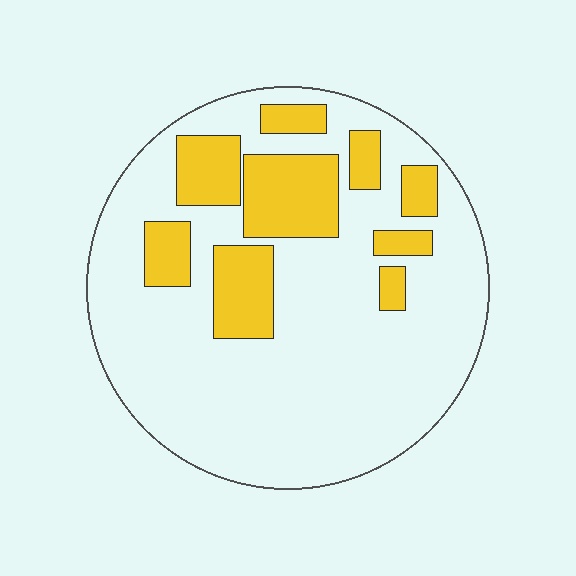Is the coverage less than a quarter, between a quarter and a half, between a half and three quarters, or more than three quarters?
Less than a quarter.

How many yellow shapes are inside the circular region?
9.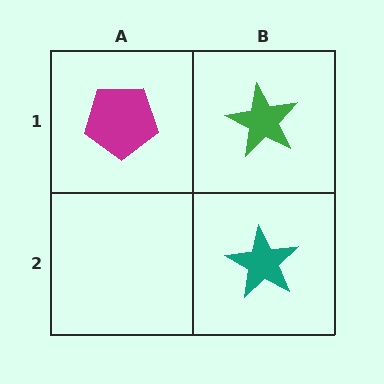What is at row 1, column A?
A magenta pentagon.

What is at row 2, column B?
A teal star.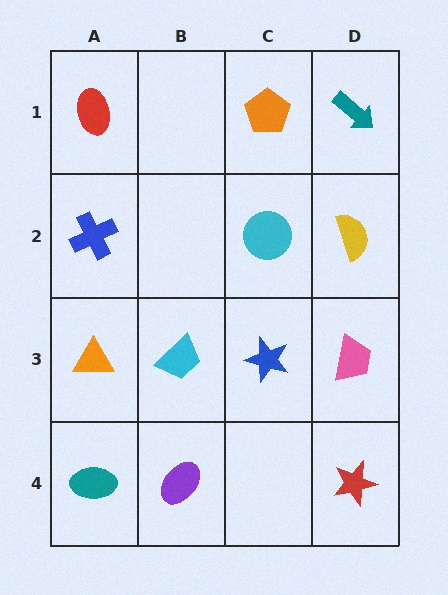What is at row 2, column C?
A cyan circle.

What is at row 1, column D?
A teal arrow.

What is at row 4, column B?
A purple ellipse.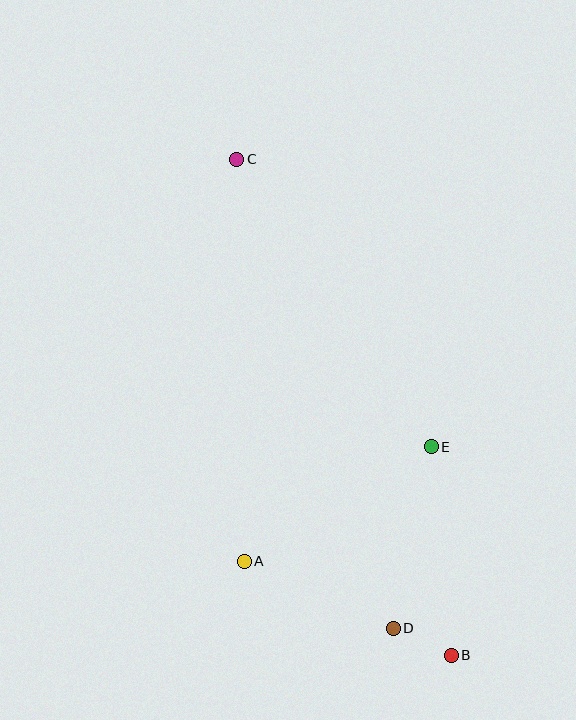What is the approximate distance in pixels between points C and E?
The distance between C and E is approximately 347 pixels.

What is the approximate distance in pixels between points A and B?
The distance between A and B is approximately 227 pixels.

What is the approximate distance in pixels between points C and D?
The distance between C and D is approximately 494 pixels.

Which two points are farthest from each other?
Points B and C are farthest from each other.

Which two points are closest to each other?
Points B and D are closest to each other.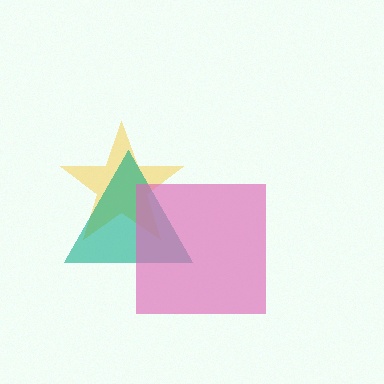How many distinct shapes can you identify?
There are 3 distinct shapes: a yellow star, a teal triangle, a pink square.